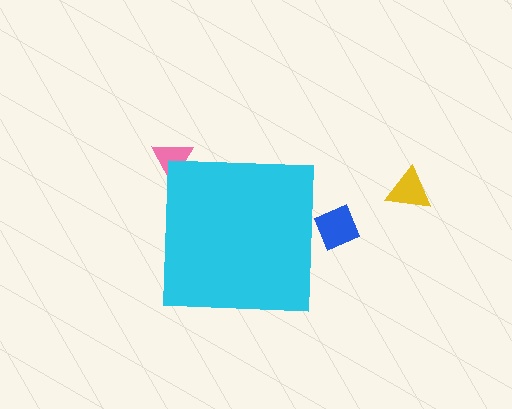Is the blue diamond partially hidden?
Yes, the blue diamond is partially hidden behind the cyan square.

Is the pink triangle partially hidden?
Yes, the pink triangle is partially hidden behind the cyan square.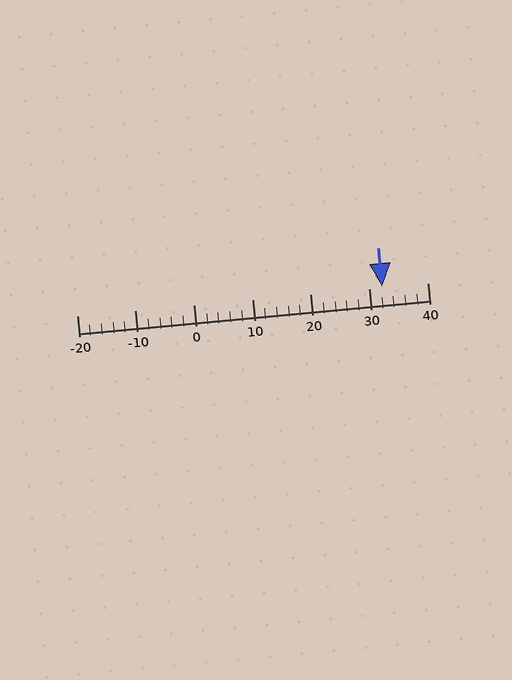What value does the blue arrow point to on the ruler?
The blue arrow points to approximately 32.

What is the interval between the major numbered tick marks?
The major tick marks are spaced 10 units apart.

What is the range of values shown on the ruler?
The ruler shows values from -20 to 40.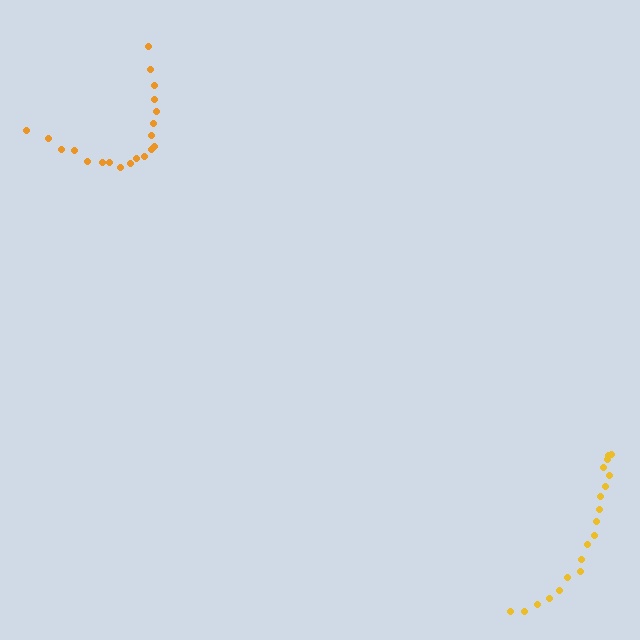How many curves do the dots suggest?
There are 2 distinct paths.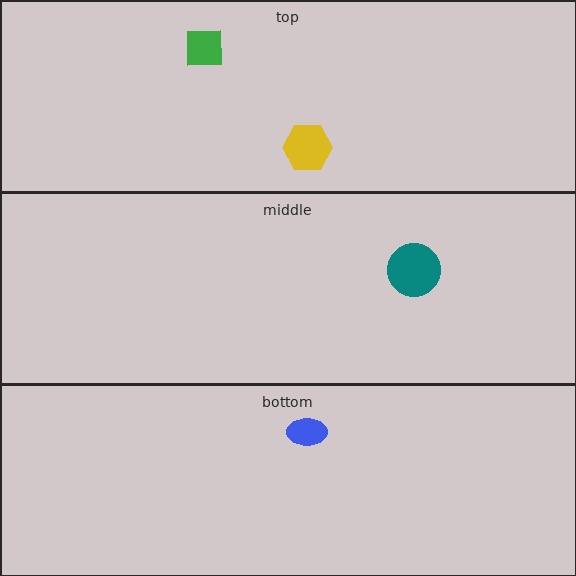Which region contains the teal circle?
The middle region.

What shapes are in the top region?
The yellow hexagon, the green square.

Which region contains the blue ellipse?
The bottom region.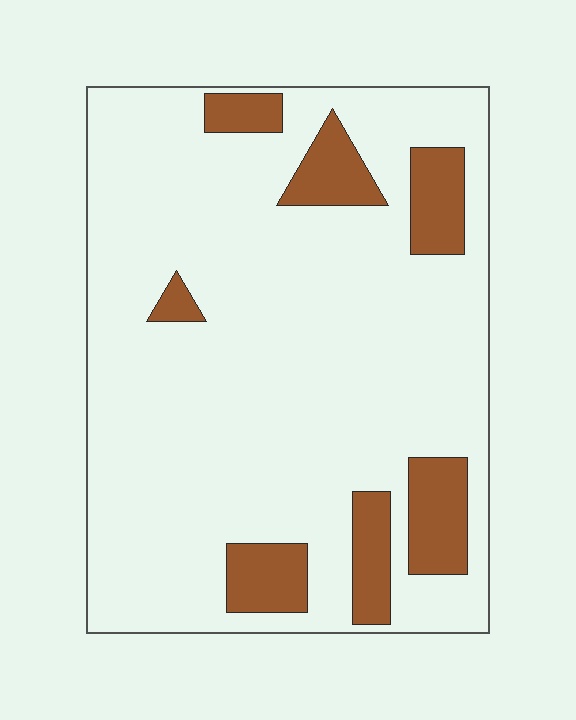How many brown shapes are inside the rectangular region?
7.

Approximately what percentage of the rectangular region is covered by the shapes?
Approximately 15%.